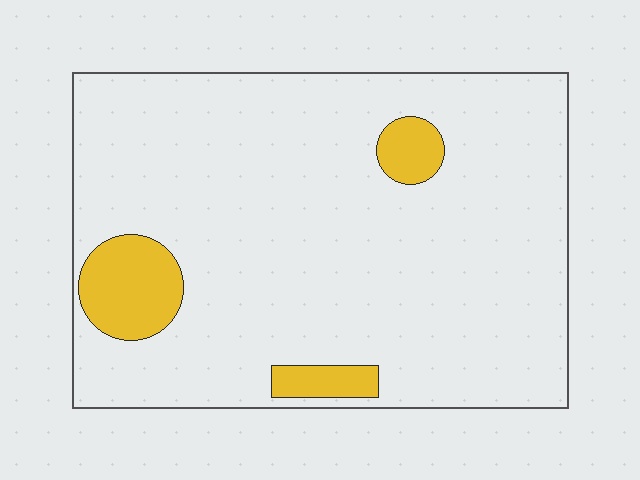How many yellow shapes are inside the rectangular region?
3.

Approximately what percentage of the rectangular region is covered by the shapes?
Approximately 10%.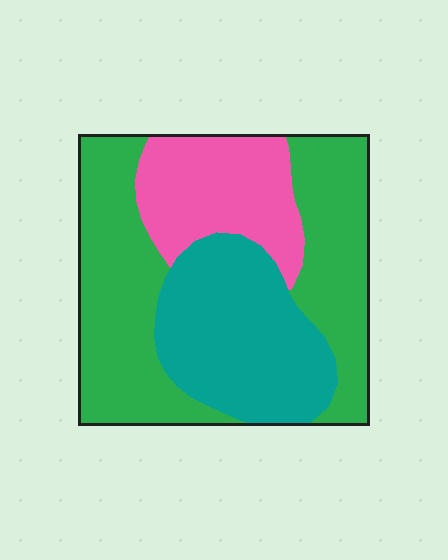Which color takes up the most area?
Green, at roughly 50%.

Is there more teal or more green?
Green.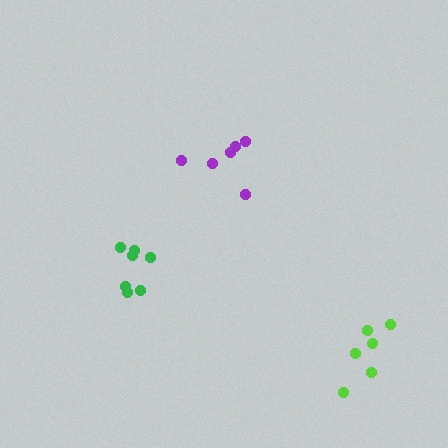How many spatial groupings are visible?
There are 3 spatial groupings.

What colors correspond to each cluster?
The clusters are colored: green, purple, lime.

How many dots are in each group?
Group 1: 7 dots, Group 2: 6 dots, Group 3: 6 dots (19 total).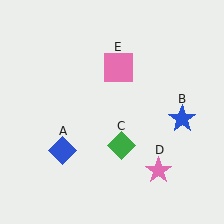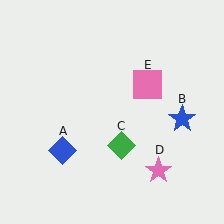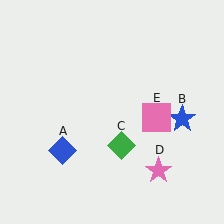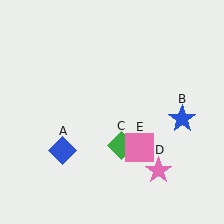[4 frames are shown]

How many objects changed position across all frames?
1 object changed position: pink square (object E).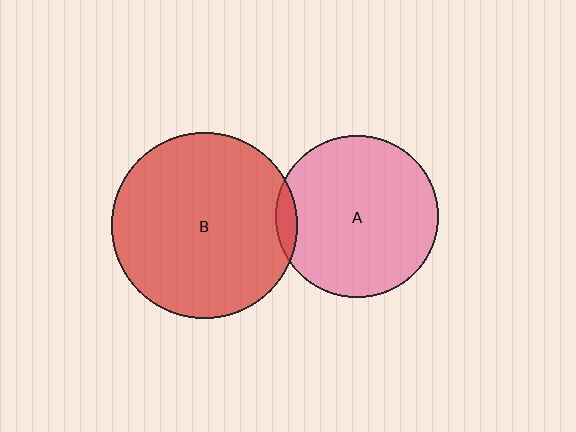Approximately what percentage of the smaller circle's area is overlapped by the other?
Approximately 5%.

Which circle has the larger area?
Circle B (red).